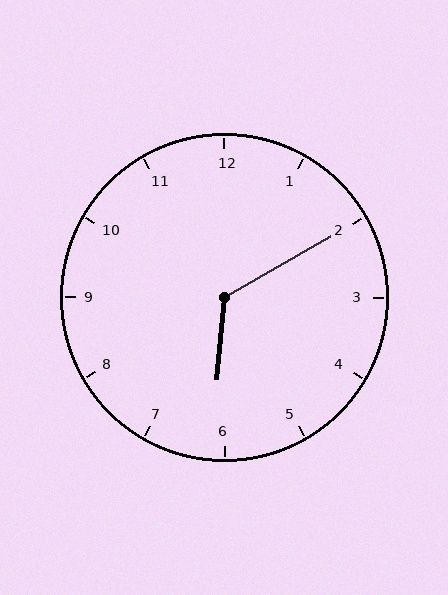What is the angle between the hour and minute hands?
Approximately 125 degrees.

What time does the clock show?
6:10.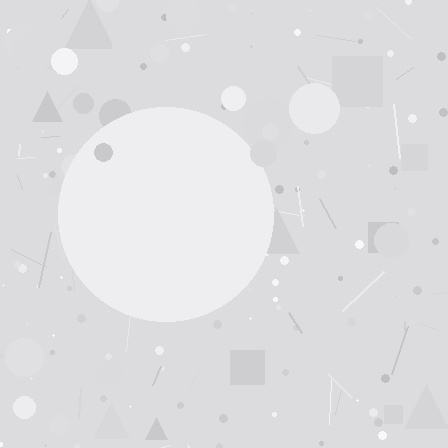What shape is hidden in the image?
A circle is hidden in the image.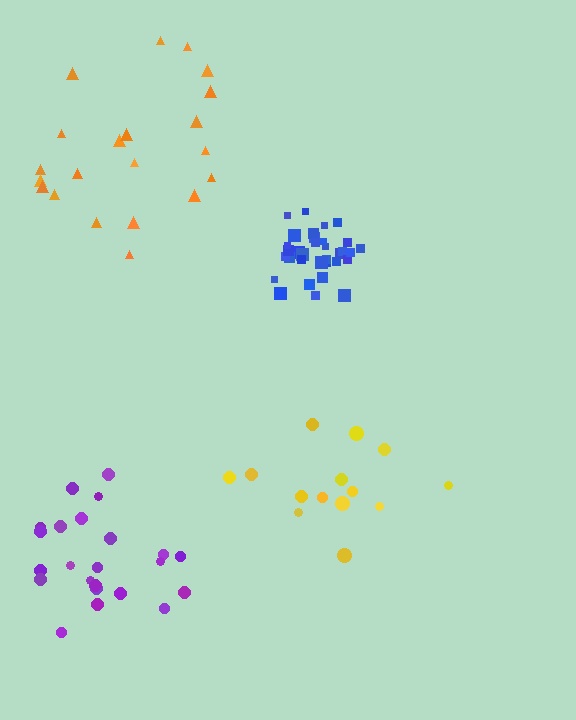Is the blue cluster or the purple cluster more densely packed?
Blue.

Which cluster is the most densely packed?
Blue.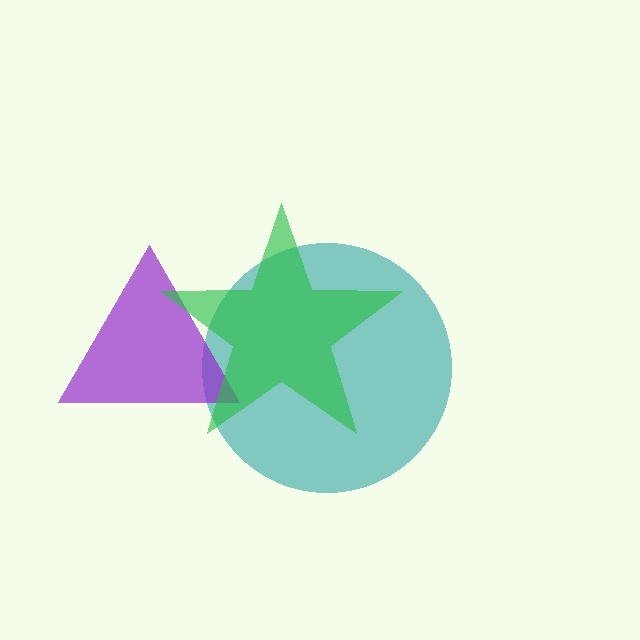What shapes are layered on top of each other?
The layered shapes are: a teal circle, a purple triangle, a green star.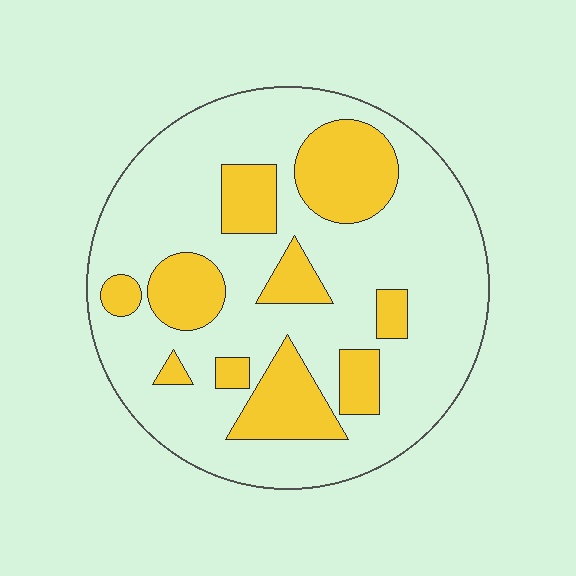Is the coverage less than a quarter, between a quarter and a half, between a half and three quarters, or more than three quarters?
Between a quarter and a half.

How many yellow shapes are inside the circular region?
10.